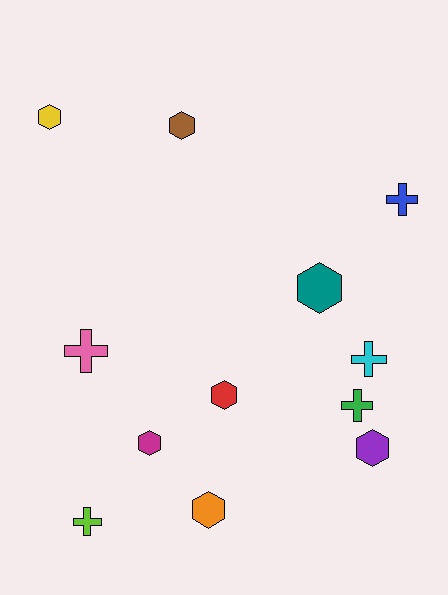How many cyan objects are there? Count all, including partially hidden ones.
There is 1 cyan object.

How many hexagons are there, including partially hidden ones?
There are 7 hexagons.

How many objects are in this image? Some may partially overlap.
There are 12 objects.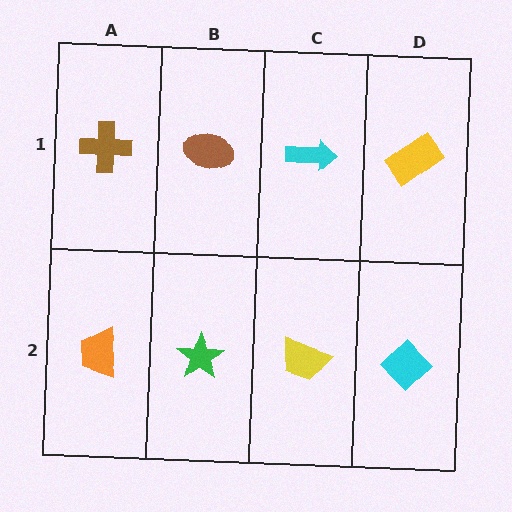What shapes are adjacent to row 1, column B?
A green star (row 2, column B), a brown cross (row 1, column A), a cyan arrow (row 1, column C).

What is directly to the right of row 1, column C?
A yellow rectangle.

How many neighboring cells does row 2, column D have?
2.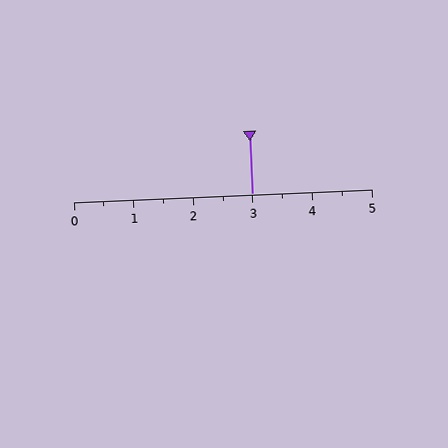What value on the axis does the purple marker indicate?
The marker indicates approximately 3.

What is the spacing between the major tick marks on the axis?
The major ticks are spaced 1 apart.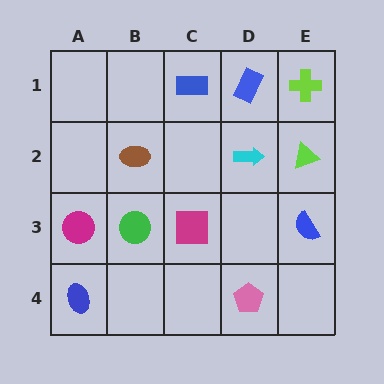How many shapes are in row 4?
2 shapes.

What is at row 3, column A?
A magenta circle.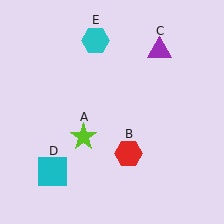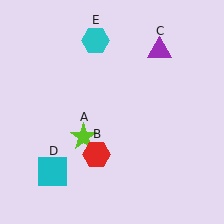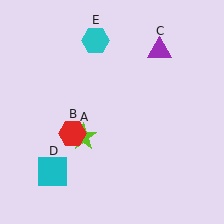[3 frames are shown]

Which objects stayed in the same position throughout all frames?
Lime star (object A) and purple triangle (object C) and cyan square (object D) and cyan hexagon (object E) remained stationary.